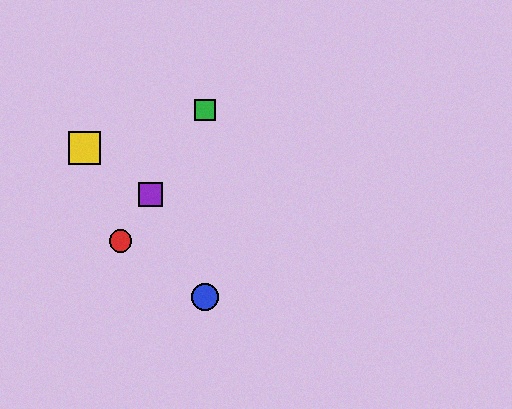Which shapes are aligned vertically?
The blue circle, the green square are aligned vertically.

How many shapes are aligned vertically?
2 shapes (the blue circle, the green square) are aligned vertically.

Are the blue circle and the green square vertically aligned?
Yes, both are at x≈205.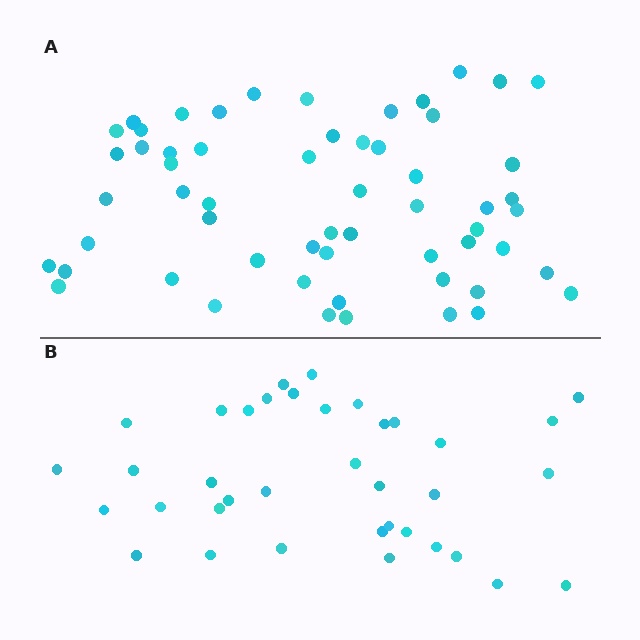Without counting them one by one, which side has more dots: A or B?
Region A (the top region) has more dots.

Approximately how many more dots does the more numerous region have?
Region A has approximately 20 more dots than region B.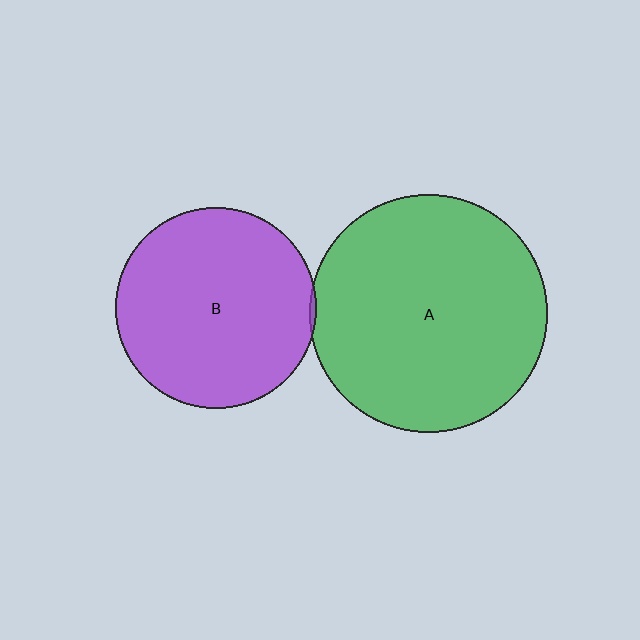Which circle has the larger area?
Circle A (green).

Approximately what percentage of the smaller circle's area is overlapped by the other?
Approximately 5%.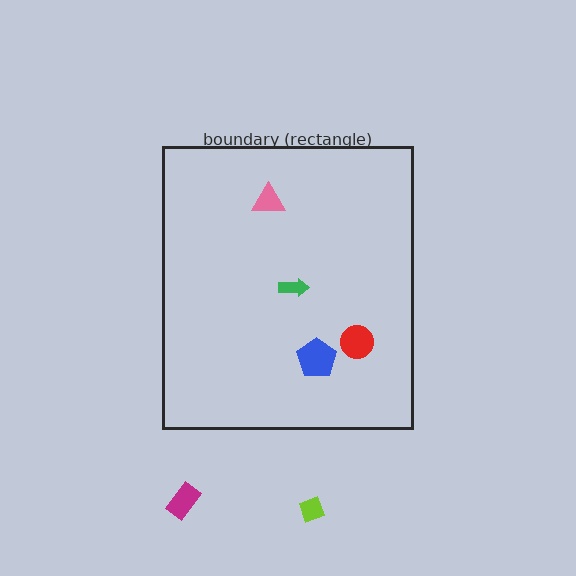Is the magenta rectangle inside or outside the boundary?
Outside.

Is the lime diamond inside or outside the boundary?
Outside.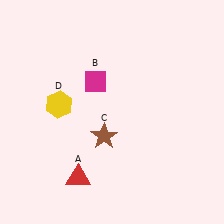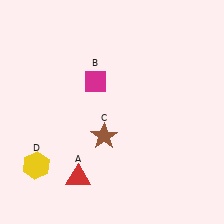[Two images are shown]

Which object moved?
The yellow hexagon (D) moved down.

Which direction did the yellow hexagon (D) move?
The yellow hexagon (D) moved down.